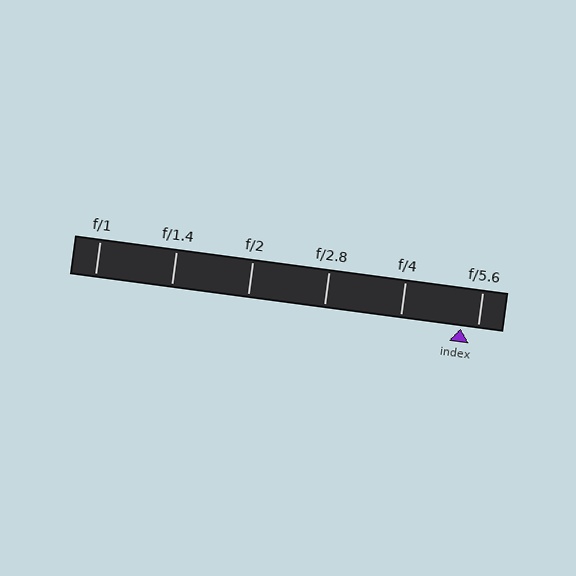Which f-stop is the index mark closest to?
The index mark is closest to f/5.6.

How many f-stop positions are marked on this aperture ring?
There are 6 f-stop positions marked.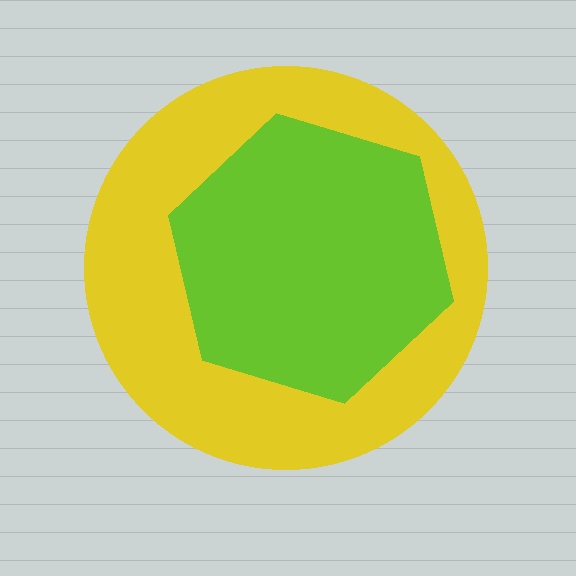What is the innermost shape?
The lime hexagon.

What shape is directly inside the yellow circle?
The lime hexagon.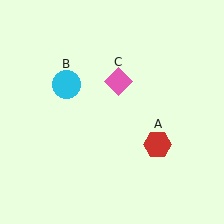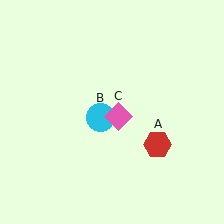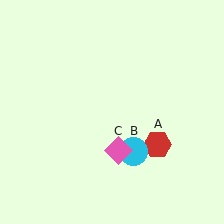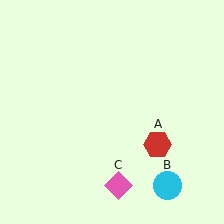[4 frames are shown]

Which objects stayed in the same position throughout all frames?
Red hexagon (object A) remained stationary.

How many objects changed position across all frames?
2 objects changed position: cyan circle (object B), pink diamond (object C).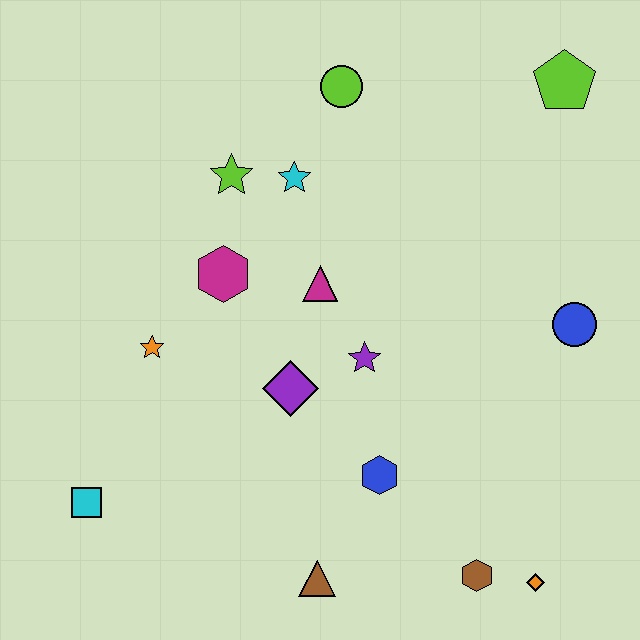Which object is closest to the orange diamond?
The brown hexagon is closest to the orange diamond.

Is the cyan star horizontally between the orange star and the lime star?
No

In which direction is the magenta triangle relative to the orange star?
The magenta triangle is to the right of the orange star.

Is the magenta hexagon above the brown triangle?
Yes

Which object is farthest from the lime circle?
The orange diamond is farthest from the lime circle.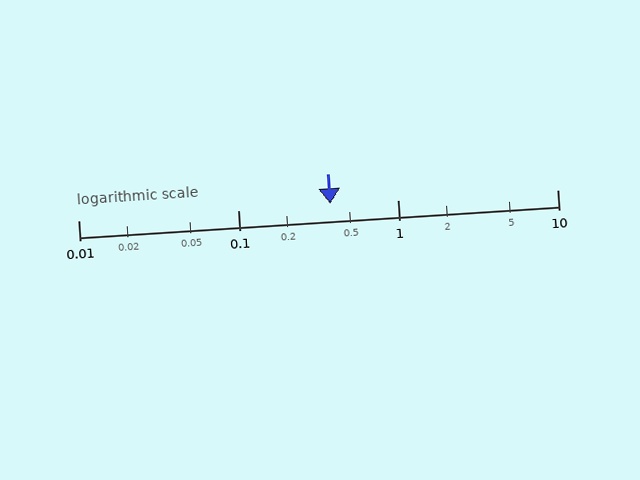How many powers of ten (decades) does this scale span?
The scale spans 3 decades, from 0.01 to 10.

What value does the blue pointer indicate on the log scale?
The pointer indicates approximately 0.38.